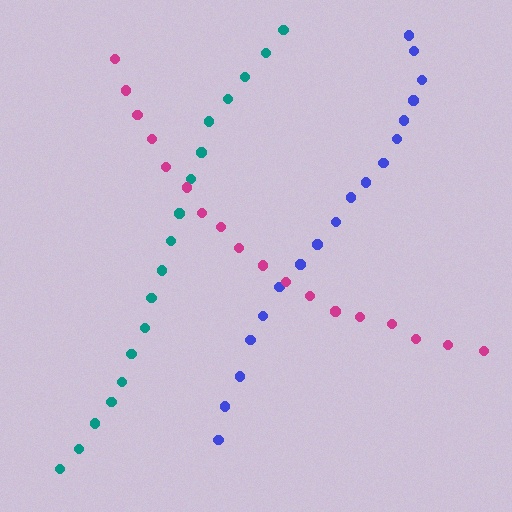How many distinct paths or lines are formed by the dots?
There are 3 distinct paths.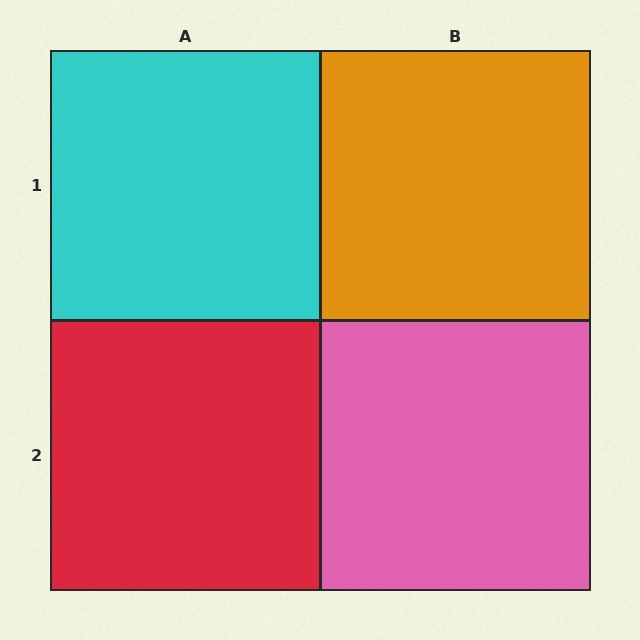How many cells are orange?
1 cell is orange.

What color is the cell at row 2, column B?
Pink.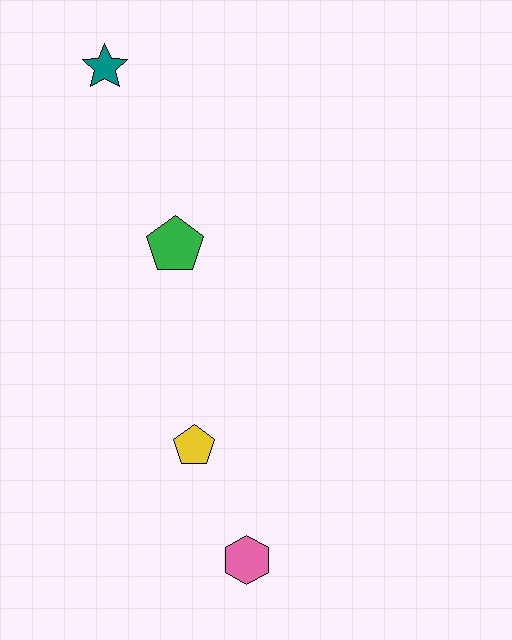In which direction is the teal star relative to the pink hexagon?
The teal star is above the pink hexagon.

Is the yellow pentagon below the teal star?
Yes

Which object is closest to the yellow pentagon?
The pink hexagon is closest to the yellow pentagon.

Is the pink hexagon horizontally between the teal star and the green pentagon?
No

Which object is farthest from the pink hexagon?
The teal star is farthest from the pink hexagon.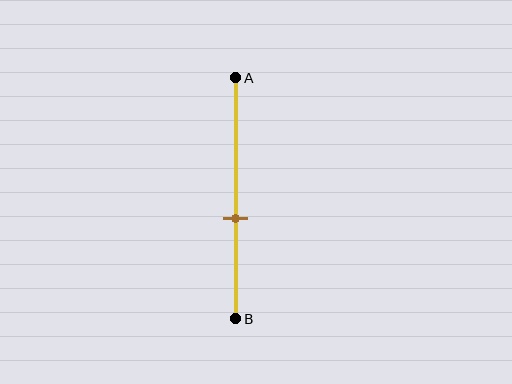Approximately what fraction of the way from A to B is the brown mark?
The brown mark is approximately 60% of the way from A to B.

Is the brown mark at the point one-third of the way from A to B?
No, the mark is at about 60% from A, not at the 33% one-third point.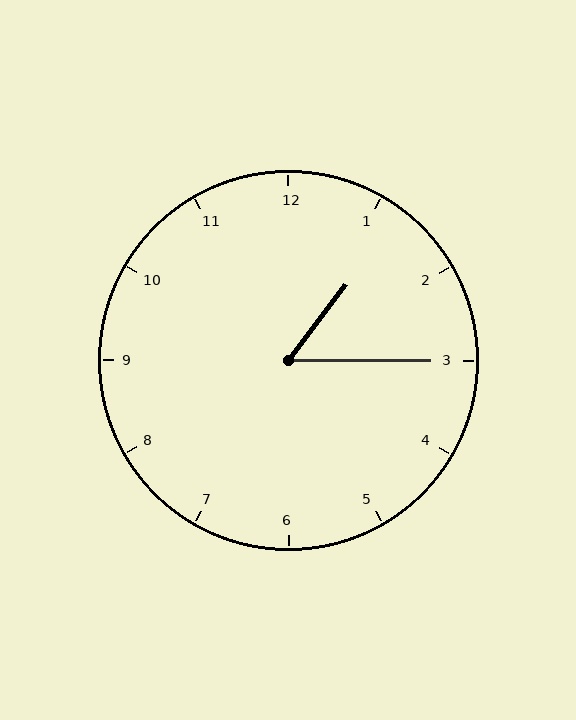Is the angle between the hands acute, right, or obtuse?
It is acute.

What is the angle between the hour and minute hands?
Approximately 52 degrees.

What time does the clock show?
1:15.